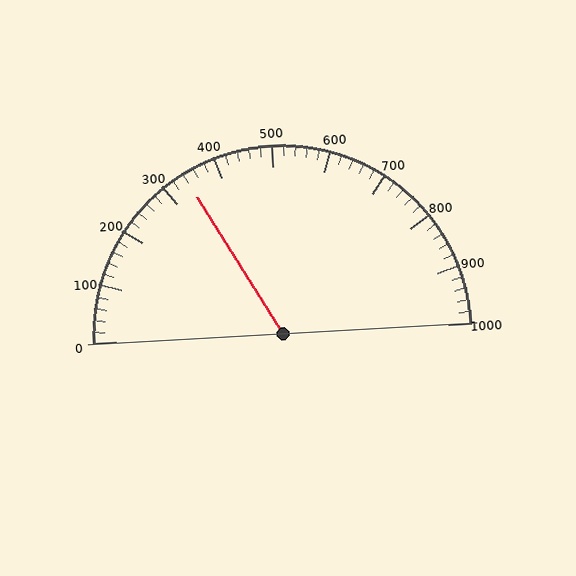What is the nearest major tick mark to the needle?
The nearest major tick mark is 300.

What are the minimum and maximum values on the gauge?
The gauge ranges from 0 to 1000.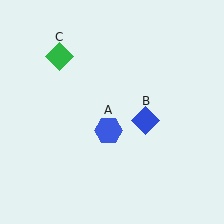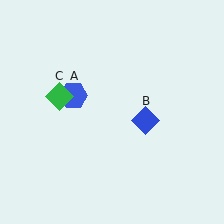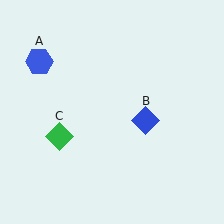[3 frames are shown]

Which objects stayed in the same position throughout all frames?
Blue diamond (object B) remained stationary.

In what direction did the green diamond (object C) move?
The green diamond (object C) moved down.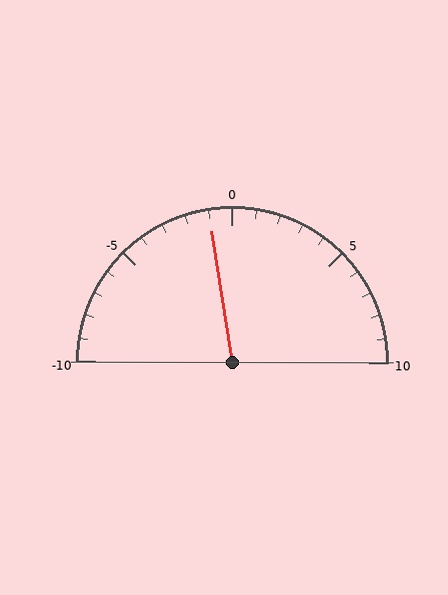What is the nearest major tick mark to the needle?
The nearest major tick mark is 0.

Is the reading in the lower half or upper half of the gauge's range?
The reading is in the lower half of the range (-10 to 10).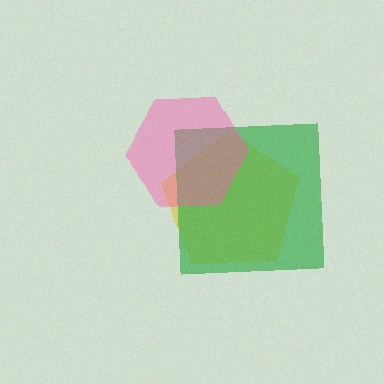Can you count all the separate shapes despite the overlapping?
Yes, there are 3 separate shapes.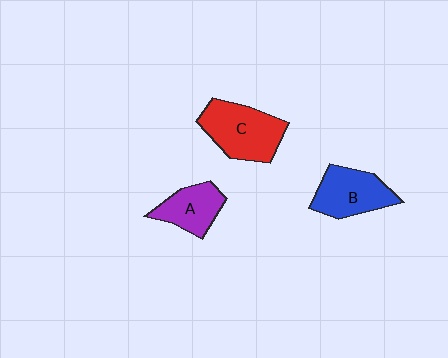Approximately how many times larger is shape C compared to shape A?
Approximately 1.5 times.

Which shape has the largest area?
Shape C (red).